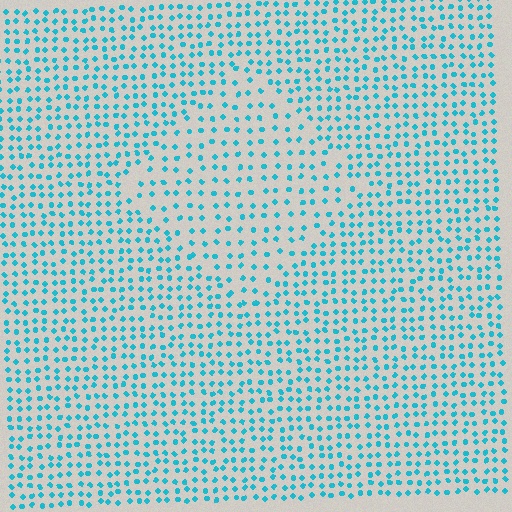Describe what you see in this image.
The image contains small cyan elements arranged at two different densities. A diamond-shaped region is visible where the elements are less densely packed than the surrounding area.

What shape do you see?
I see a diamond.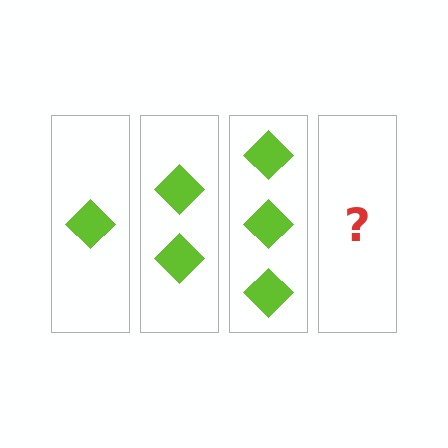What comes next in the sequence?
The next element should be 4 diamonds.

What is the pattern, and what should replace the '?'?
The pattern is that each step adds one more diamond. The '?' should be 4 diamonds.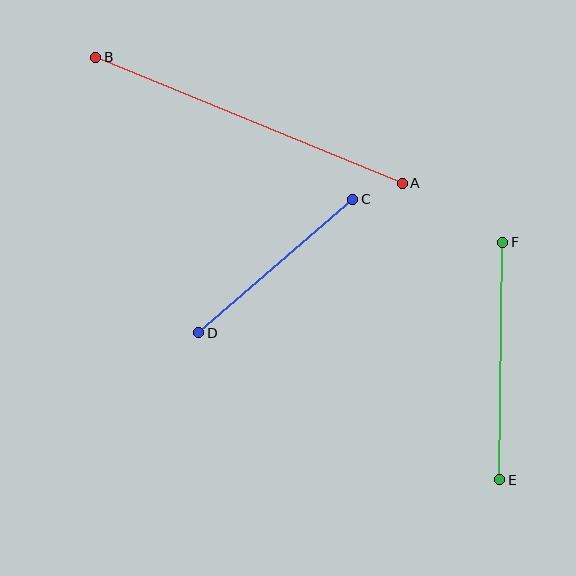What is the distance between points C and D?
The distance is approximately 204 pixels.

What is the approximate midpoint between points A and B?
The midpoint is at approximately (249, 120) pixels.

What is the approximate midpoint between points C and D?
The midpoint is at approximately (276, 266) pixels.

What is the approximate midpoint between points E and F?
The midpoint is at approximately (501, 361) pixels.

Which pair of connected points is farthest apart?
Points A and B are farthest apart.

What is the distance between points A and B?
The distance is approximately 331 pixels.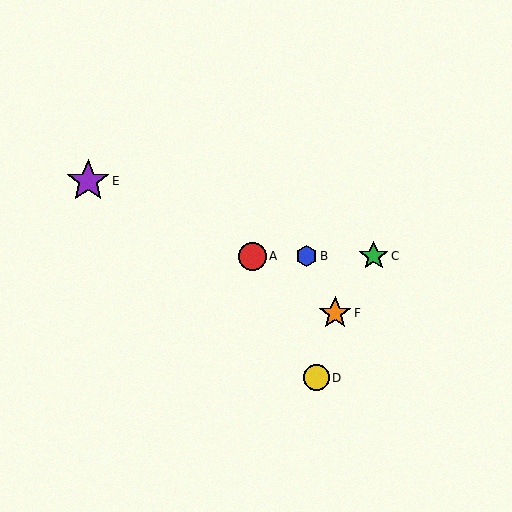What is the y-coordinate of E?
Object E is at y≈181.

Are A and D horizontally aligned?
No, A is at y≈256 and D is at y≈378.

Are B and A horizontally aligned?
Yes, both are at y≈256.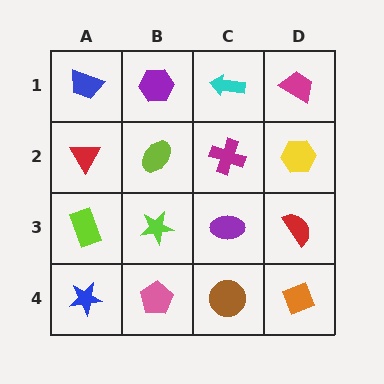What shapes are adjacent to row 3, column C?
A magenta cross (row 2, column C), a brown circle (row 4, column C), a lime star (row 3, column B), a red semicircle (row 3, column D).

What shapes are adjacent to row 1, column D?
A yellow hexagon (row 2, column D), a cyan arrow (row 1, column C).